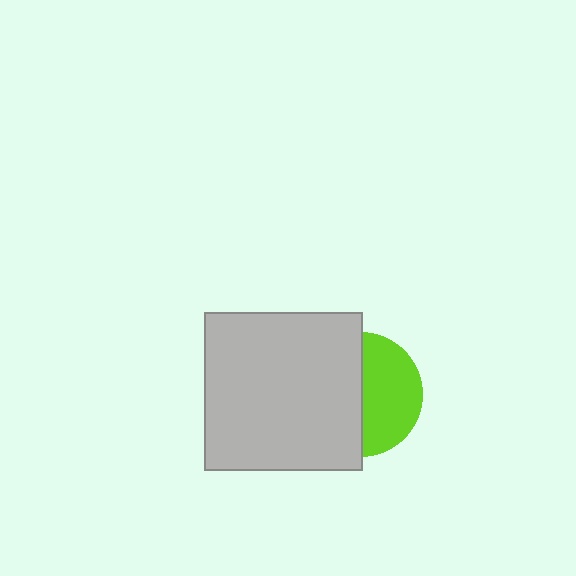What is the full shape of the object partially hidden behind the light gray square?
The partially hidden object is a lime circle.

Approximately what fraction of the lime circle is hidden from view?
Roughly 53% of the lime circle is hidden behind the light gray square.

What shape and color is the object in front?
The object in front is a light gray square.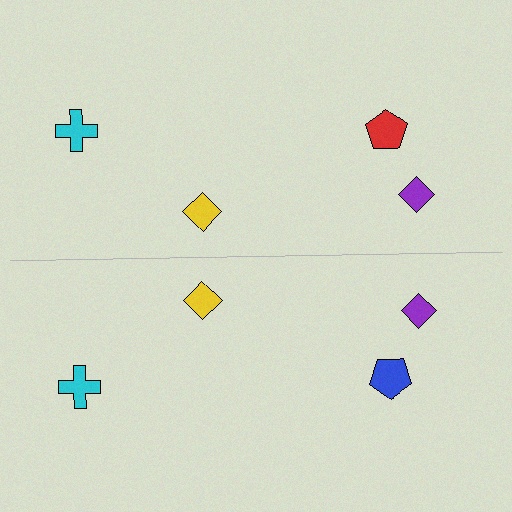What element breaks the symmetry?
The blue pentagon on the bottom side breaks the symmetry — its mirror counterpart is red.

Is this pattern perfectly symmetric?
No, the pattern is not perfectly symmetric. The blue pentagon on the bottom side breaks the symmetry — its mirror counterpart is red.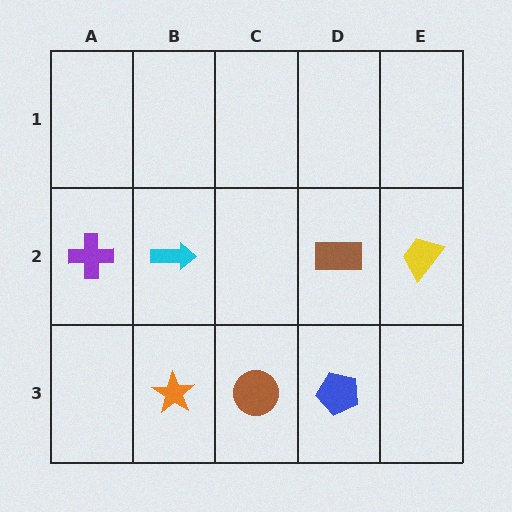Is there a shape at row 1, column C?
No, that cell is empty.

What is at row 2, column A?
A purple cross.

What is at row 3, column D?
A blue pentagon.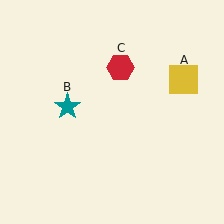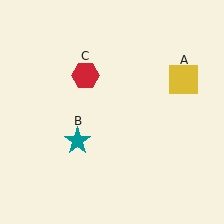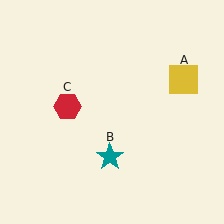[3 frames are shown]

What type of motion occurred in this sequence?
The teal star (object B), red hexagon (object C) rotated counterclockwise around the center of the scene.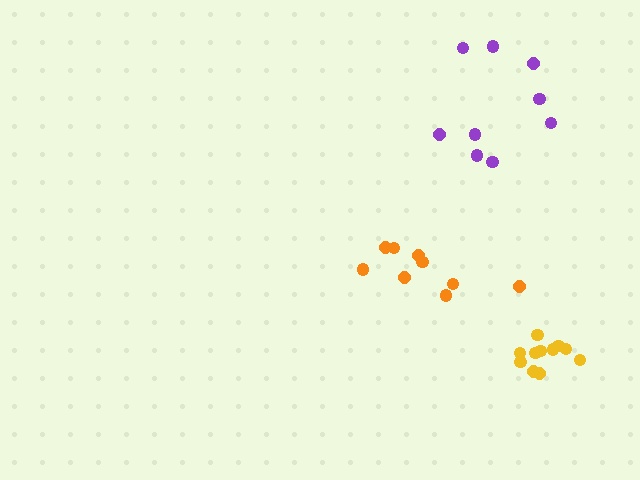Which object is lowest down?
The yellow cluster is bottommost.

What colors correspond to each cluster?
The clusters are colored: orange, yellow, purple.